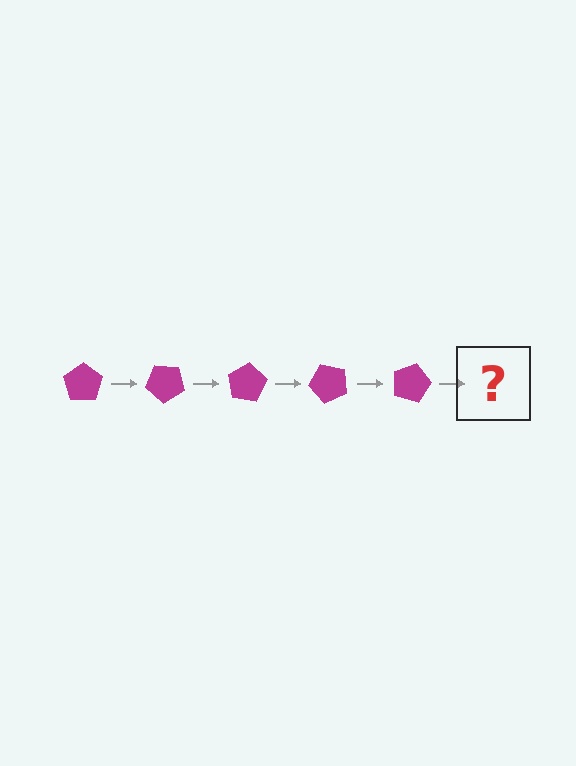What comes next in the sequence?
The next element should be a magenta pentagon rotated 200 degrees.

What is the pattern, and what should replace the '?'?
The pattern is that the pentagon rotates 40 degrees each step. The '?' should be a magenta pentagon rotated 200 degrees.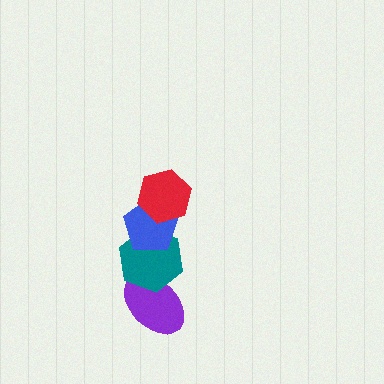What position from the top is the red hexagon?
The red hexagon is 1st from the top.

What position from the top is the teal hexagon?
The teal hexagon is 3rd from the top.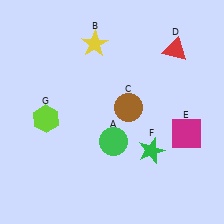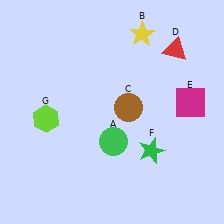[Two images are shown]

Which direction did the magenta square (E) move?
The magenta square (E) moved up.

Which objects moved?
The objects that moved are: the yellow star (B), the magenta square (E).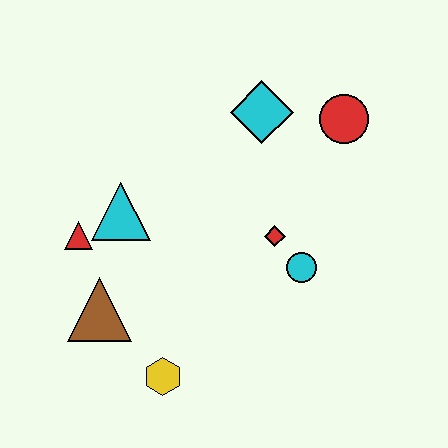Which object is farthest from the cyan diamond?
The yellow hexagon is farthest from the cyan diamond.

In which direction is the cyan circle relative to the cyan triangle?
The cyan circle is to the right of the cyan triangle.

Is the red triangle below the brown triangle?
No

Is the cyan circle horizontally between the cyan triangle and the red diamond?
No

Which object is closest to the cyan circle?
The red diamond is closest to the cyan circle.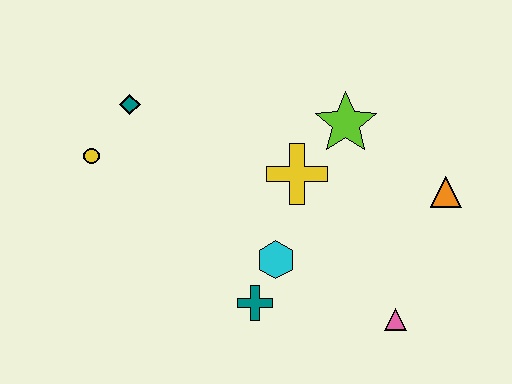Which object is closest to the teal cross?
The cyan hexagon is closest to the teal cross.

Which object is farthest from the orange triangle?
The yellow circle is farthest from the orange triangle.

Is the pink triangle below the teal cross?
Yes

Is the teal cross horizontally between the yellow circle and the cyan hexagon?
Yes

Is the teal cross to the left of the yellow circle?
No